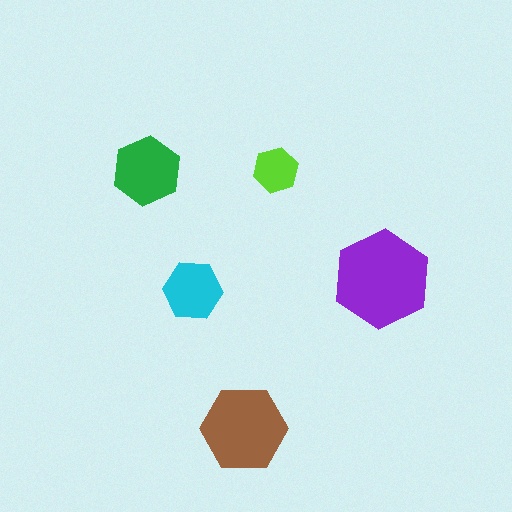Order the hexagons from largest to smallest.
the purple one, the brown one, the green one, the cyan one, the lime one.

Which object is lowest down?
The brown hexagon is bottommost.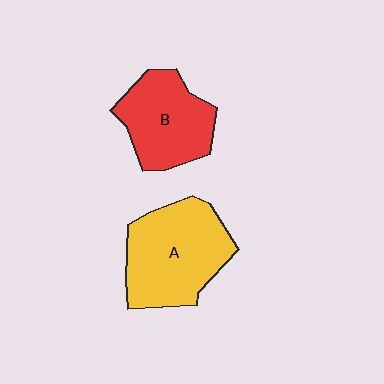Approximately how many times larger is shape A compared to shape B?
Approximately 1.3 times.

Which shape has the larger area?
Shape A (yellow).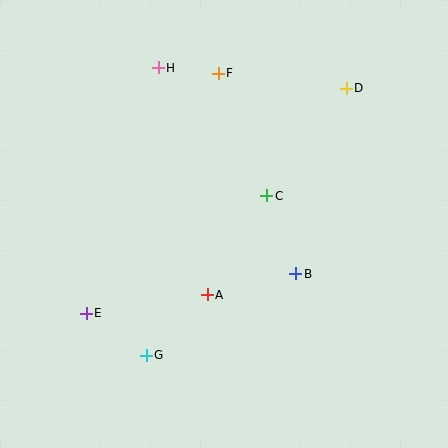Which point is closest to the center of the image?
Point C at (267, 196) is closest to the center.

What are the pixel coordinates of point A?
Point A is at (207, 295).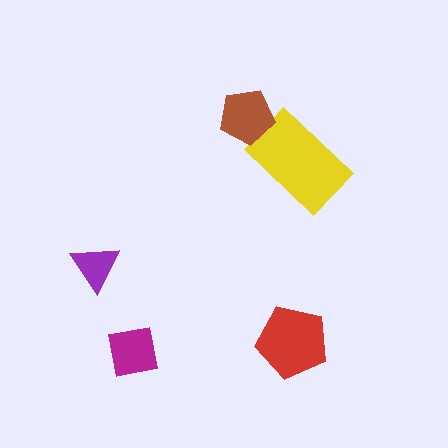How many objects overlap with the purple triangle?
0 objects overlap with the purple triangle.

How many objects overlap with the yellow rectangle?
1 object overlaps with the yellow rectangle.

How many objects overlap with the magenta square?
0 objects overlap with the magenta square.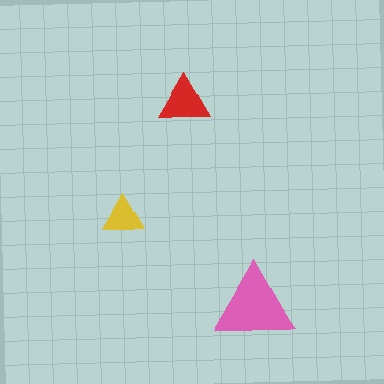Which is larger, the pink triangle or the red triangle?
The pink one.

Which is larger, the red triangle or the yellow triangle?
The red one.